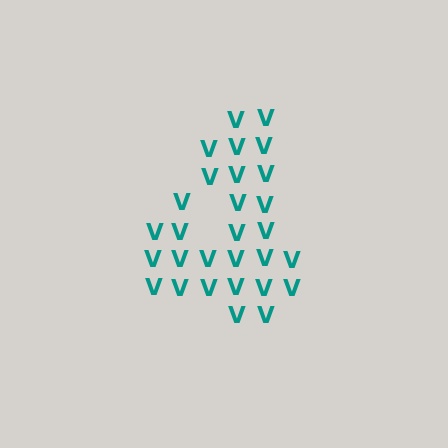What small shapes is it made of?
It is made of small letter V's.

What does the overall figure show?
The overall figure shows the digit 4.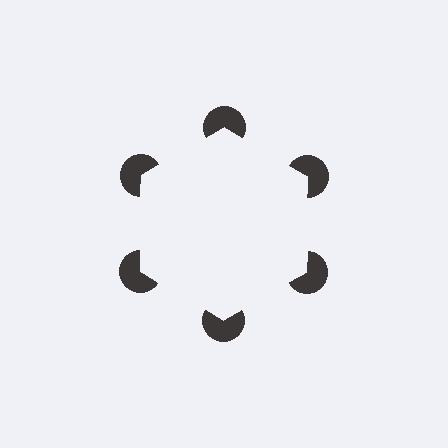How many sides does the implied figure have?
6 sides.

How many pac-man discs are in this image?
There are 6 — one at each vertex of the illusory hexagon.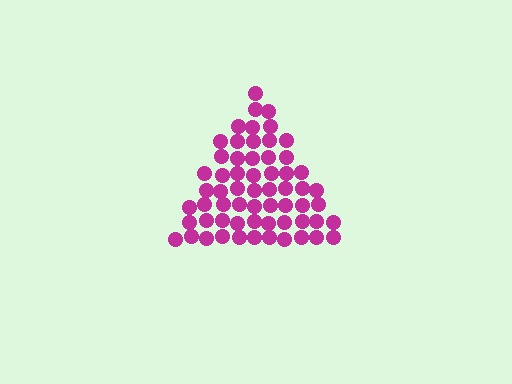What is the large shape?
The large shape is a triangle.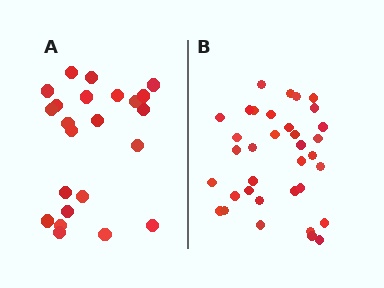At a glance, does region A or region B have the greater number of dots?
Region B (the right region) has more dots.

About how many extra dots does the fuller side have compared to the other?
Region B has roughly 12 or so more dots than region A.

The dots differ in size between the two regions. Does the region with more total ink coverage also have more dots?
No. Region A has more total ink coverage because its dots are larger, but region B actually contains more individual dots. Total area can be misleading — the number of items is what matters here.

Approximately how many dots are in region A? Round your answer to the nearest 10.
About 20 dots. (The exact count is 23, which rounds to 20.)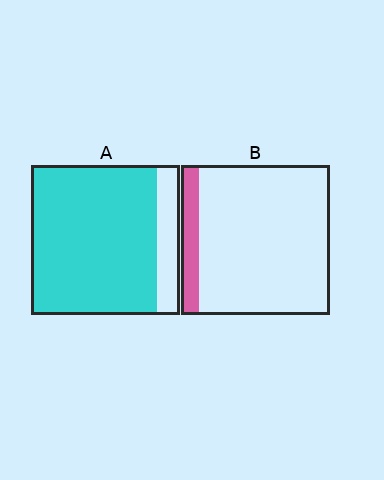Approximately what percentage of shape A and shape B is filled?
A is approximately 85% and B is approximately 10%.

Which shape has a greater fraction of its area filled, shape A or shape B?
Shape A.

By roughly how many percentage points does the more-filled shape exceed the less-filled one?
By roughly 70 percentage points (A over B).